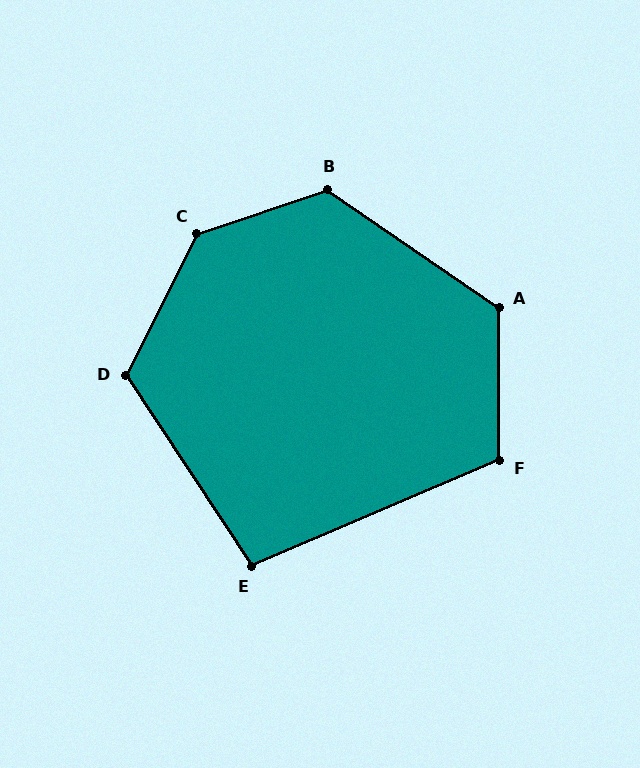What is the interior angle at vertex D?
Approximately 120 degrees (obtuse).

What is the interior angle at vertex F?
Approximately 113 degrees (obtuse).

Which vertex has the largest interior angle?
C, at approximately 135 degrees.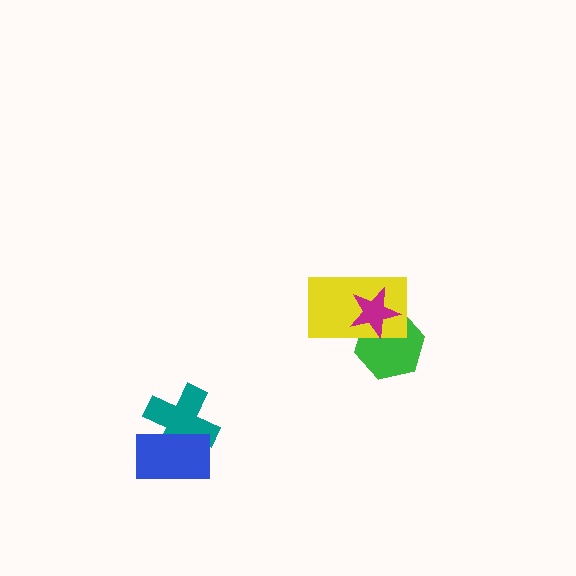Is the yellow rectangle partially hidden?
Yes, it is partially covered by another shape.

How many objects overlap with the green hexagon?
2 objects overlap with the green hexagon.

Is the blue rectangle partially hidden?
No, no other shape covers it.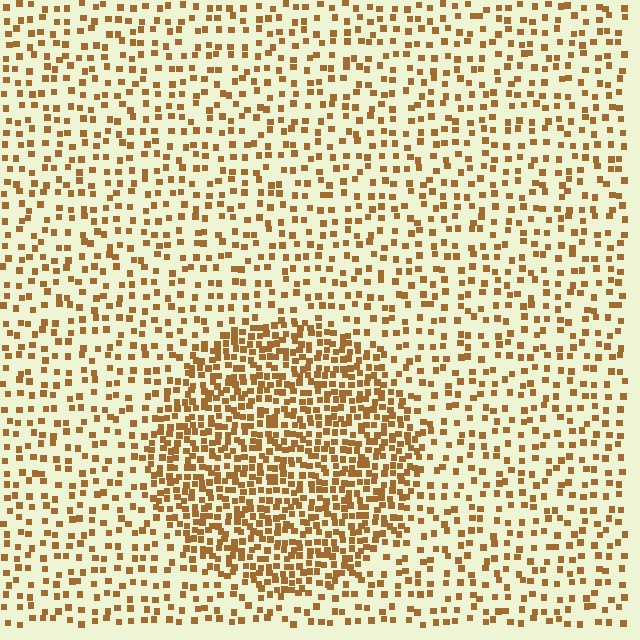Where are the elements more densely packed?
The elements are more densely packed inside the circle boundary.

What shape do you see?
I see a circle.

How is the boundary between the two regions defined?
The boundary is defined by a change in element density (approximately 2.3x ratio). All elements are the same color, size, and shape.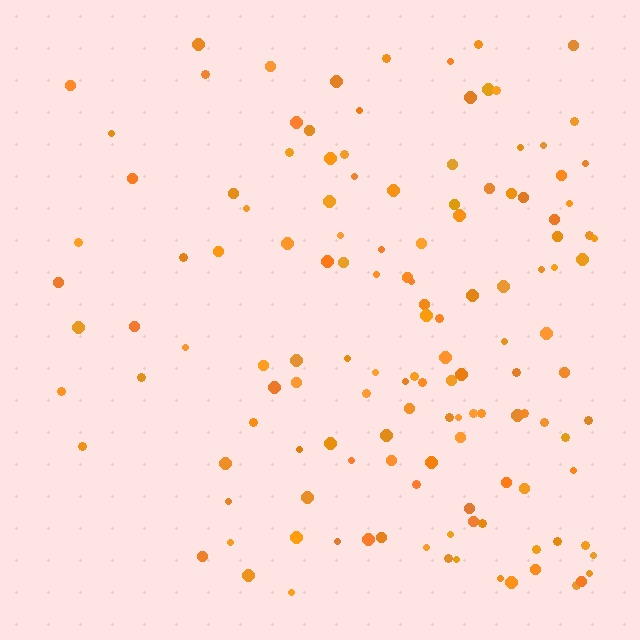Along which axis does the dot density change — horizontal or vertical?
Horizontal.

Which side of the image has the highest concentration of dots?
The right.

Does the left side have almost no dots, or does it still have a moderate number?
Still a moderate number, just noticeably fewer than the right.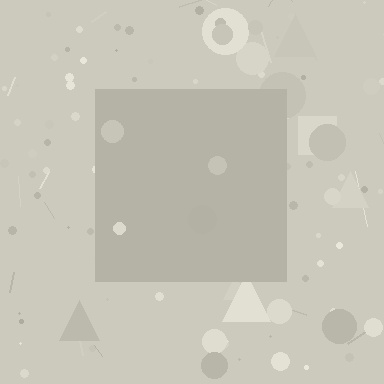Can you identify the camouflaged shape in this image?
The camouflaged shape is a square.